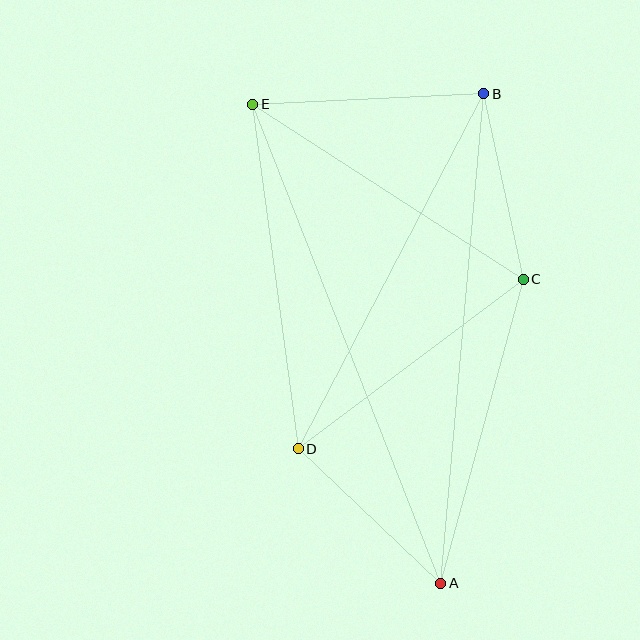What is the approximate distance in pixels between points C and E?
The distance between C and E is approximately 322 pixels.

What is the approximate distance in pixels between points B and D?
The distance between B and D is approximately 400 pixels.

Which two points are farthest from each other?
Points A and E are farthest from each other.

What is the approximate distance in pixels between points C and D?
The distance between C and D is approximately 282 pixels.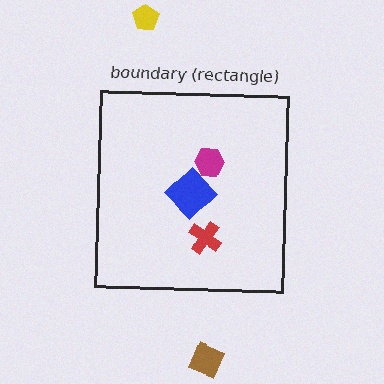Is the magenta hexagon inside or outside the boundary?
Inside.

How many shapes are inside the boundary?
3 inside, 2 outside.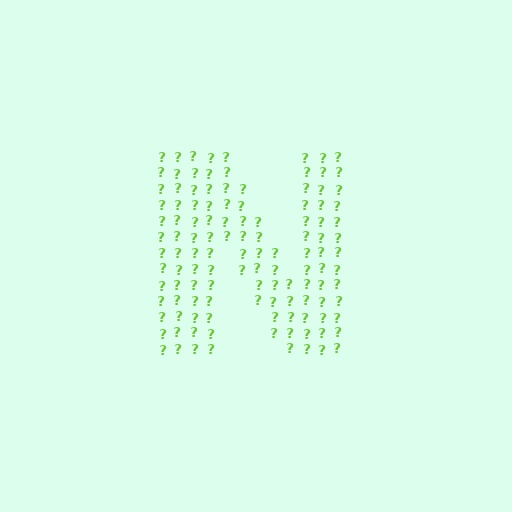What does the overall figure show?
The overall figure shows the letter N.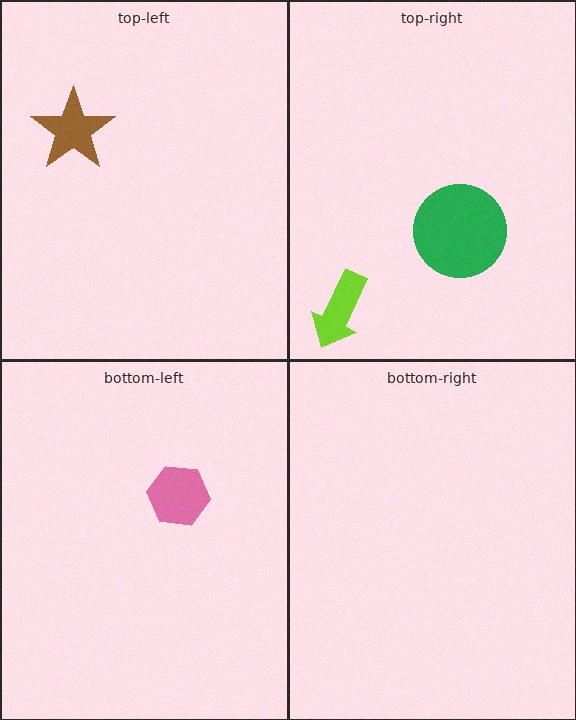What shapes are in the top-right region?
The lime arrow, the green circle.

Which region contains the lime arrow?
The top-right region.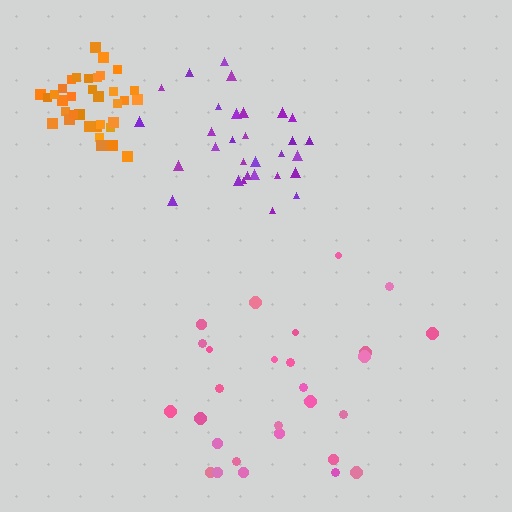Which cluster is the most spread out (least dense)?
Pink.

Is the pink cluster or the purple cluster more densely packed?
Purple.